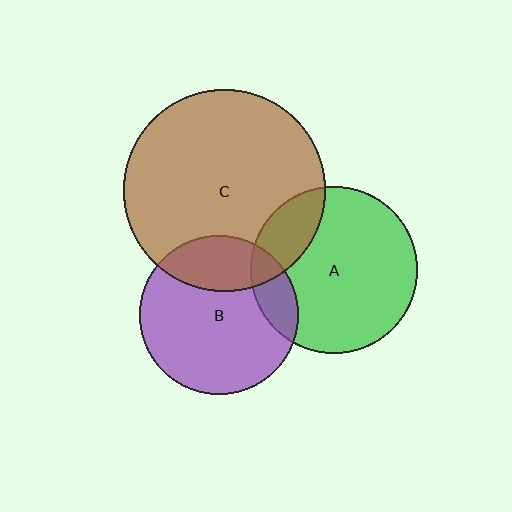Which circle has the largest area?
Circle C (brown).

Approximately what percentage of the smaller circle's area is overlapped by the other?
Approximately 25%.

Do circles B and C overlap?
Yes.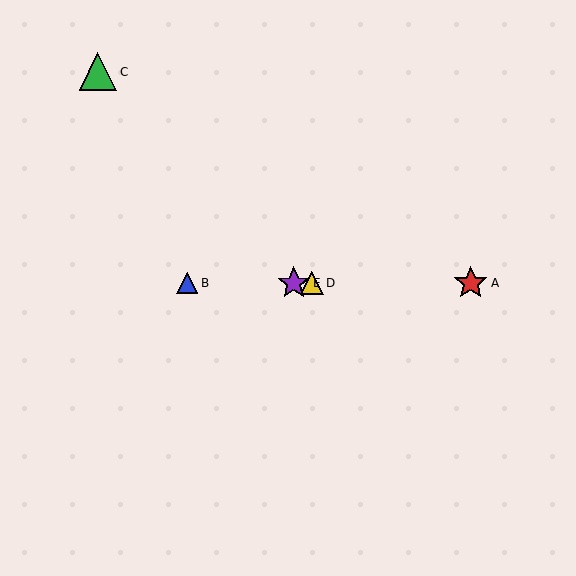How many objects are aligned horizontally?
4 objects (A, B, D, E) are aligned horizontally.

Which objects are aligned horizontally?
Objects A, B, D, E are aligned horizontally.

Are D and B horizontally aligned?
Yes, both are at y≈283.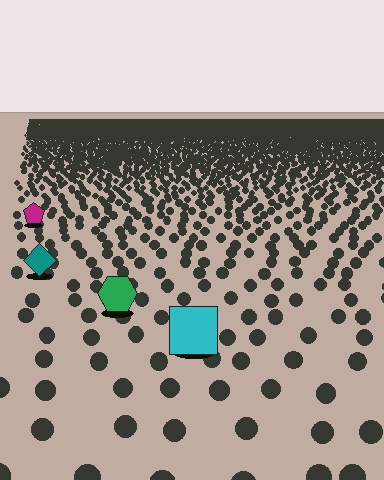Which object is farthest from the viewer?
The magenta pentagon is farthest from the viewer. It appears smaller and the ground texture around it is denser.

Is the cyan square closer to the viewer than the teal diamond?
Yes. The cyan square is closer — you can tell from the texture gradient: the ground texture is coarser near it.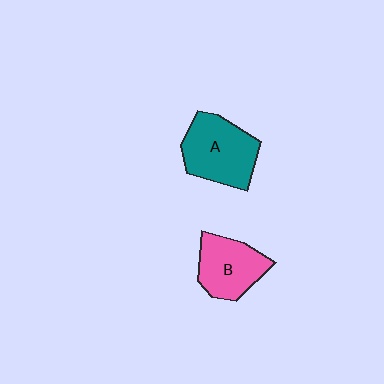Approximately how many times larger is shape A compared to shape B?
Approximately 1.2 times.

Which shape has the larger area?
Shape A (teal).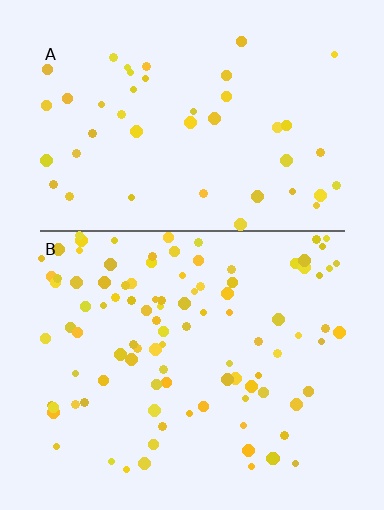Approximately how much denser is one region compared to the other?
Approximately 2.2× — region B over region A.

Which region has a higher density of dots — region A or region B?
B (the bottom).